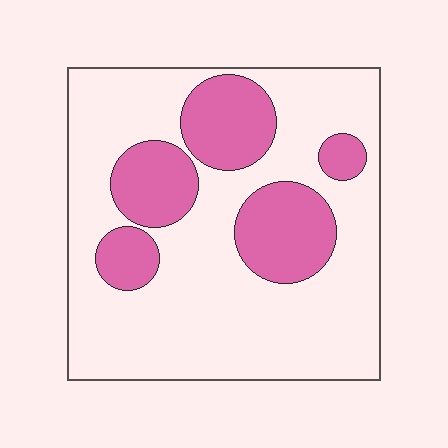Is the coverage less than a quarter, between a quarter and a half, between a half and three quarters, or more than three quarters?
Between a quarter and a half.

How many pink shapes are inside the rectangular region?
5.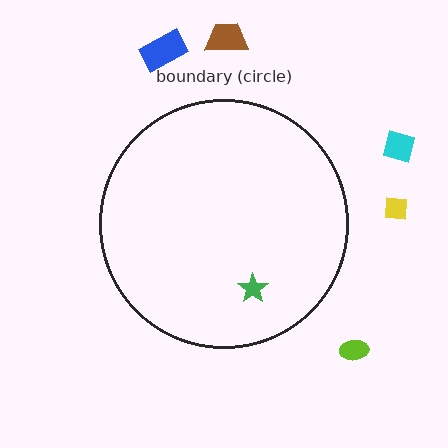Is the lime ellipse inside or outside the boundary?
Outside.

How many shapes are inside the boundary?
1 inside, 5 outside.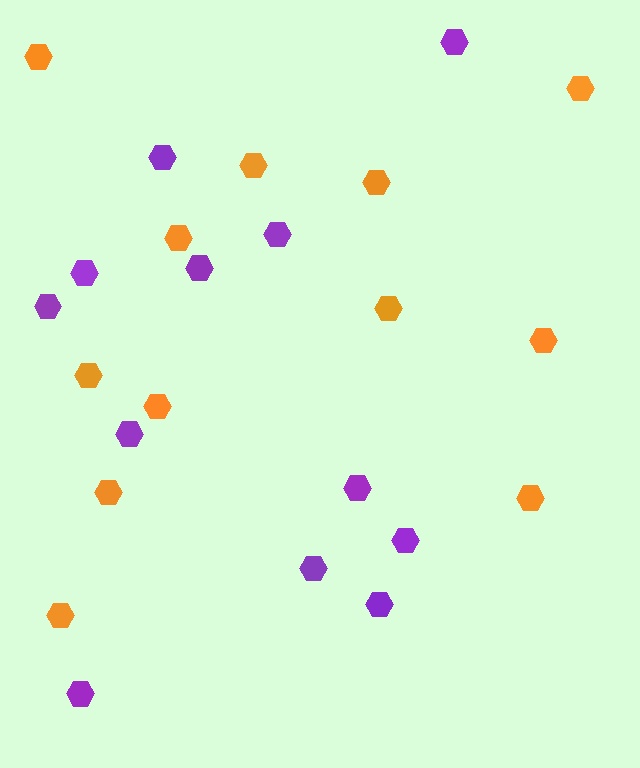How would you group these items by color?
There are 2 groups: one group of purple hexagons (12) and one group of orange hexagons (12).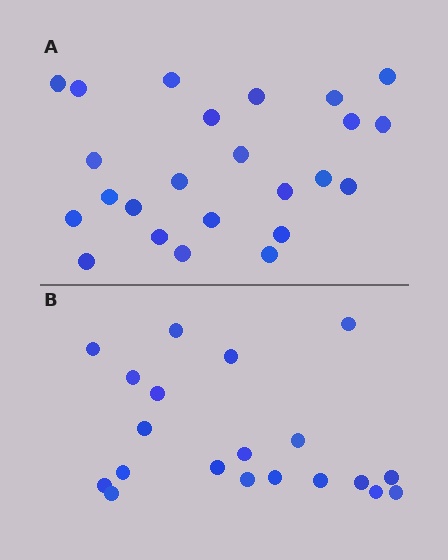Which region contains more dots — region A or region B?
Region A (the top region) has more dots.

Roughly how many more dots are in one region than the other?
Region A has about 4 more dots than region B.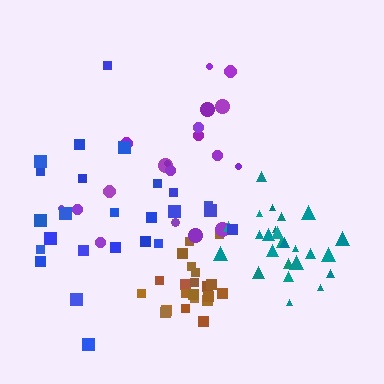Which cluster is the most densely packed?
Brown.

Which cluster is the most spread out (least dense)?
Blue.